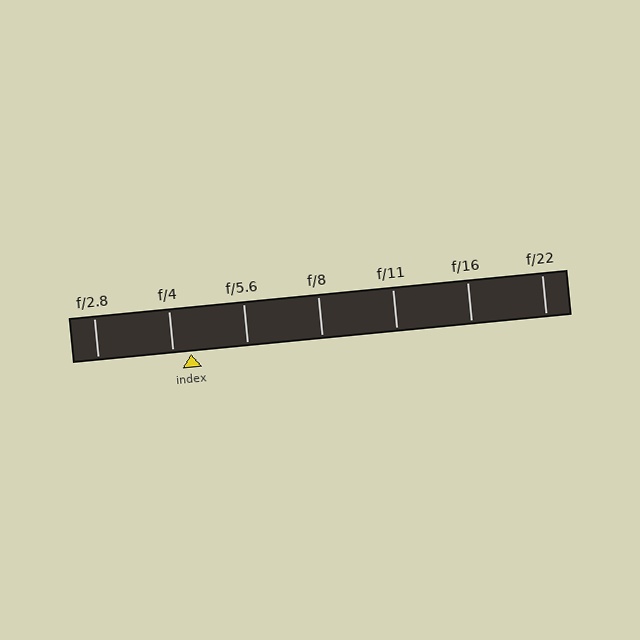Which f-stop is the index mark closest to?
The index mark is closest to f/4.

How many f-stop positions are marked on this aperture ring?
There are 7 f-stop positions marked.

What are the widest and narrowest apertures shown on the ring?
The widest aperture shown is f/2.8 and the narrowest is f/22.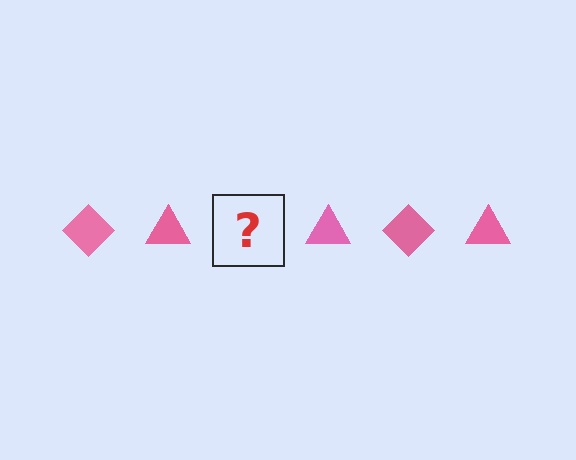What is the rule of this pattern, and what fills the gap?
The rule is that the pattern cycles through diamond, triangle shapes in pink. The gap should be filled with a pink diamond.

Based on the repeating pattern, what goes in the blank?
The blank should be a pink diamond.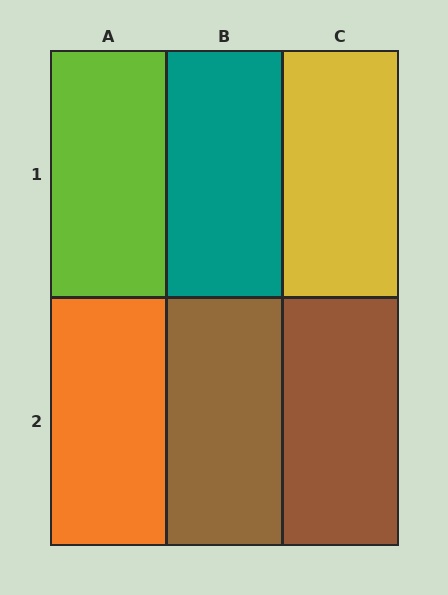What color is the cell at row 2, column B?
Brown.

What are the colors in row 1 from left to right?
Lime, teal, yellow.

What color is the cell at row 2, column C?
Brown.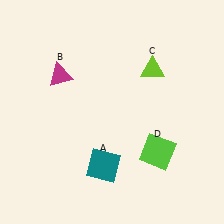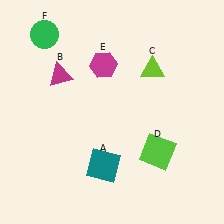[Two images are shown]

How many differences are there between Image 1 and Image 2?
There are 2 differences between the two images.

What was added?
A magenta hexagon (E), a green circle (F) were added in Image 2.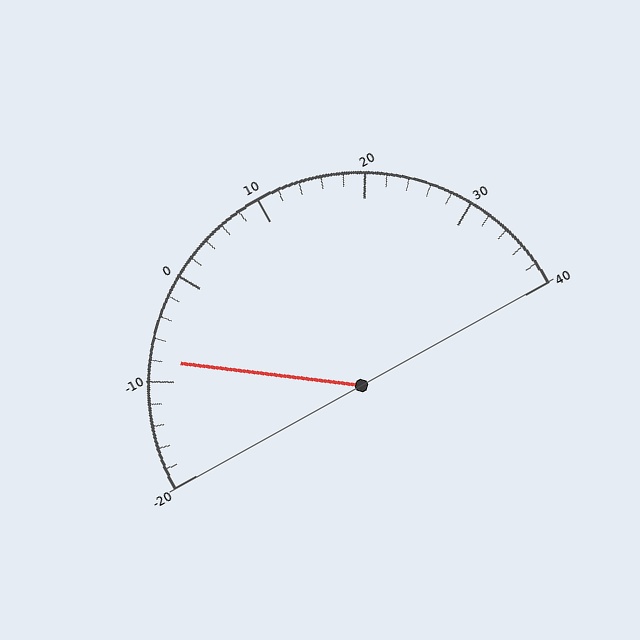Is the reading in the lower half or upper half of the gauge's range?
The reading is in the lower half of the range (-20 to 40).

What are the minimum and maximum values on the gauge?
The gauge ranges from -20 to 40.